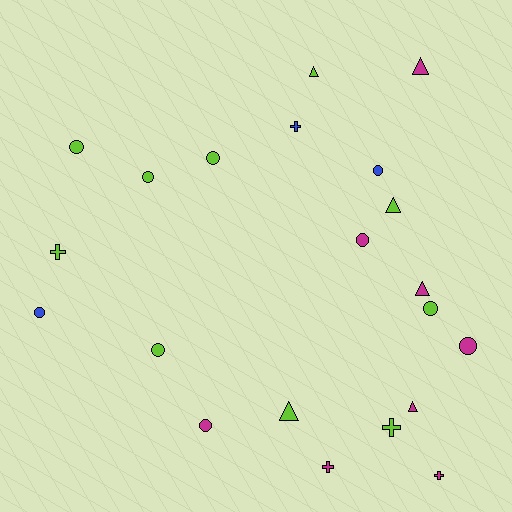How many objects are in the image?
There are 21 objects.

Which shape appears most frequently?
Circle, with 10 objects.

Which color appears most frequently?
Lime, with 10 objects.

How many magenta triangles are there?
There are 3 magenta triangles.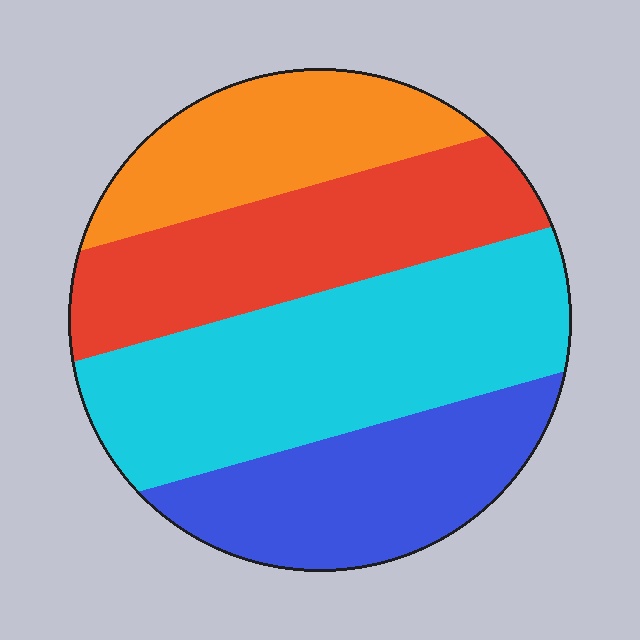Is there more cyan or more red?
Cyan.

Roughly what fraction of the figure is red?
Red takes up about one quarter (1/4) of the figure.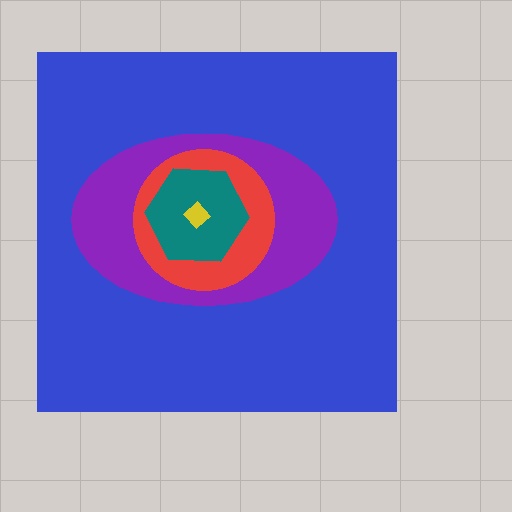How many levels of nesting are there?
5.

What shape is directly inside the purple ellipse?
The red circle.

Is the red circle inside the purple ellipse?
Yes.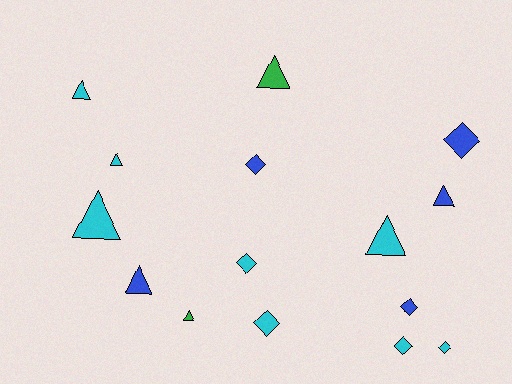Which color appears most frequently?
Cyan, with 8 objects.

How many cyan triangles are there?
There are 4 cyan triangles.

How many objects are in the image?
There are 15 objects.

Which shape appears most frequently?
Triangle, with 8 objects.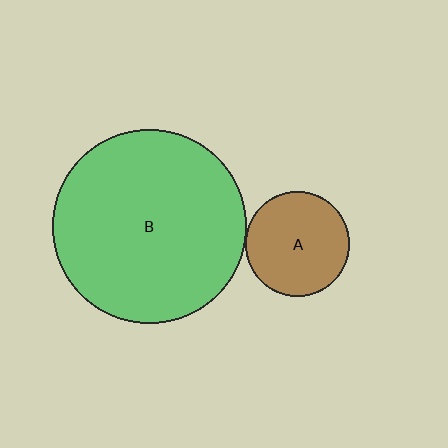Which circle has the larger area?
Circle B (green).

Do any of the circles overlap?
No, none of the circles overlap.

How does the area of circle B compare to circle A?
Approximately 3.4 times.